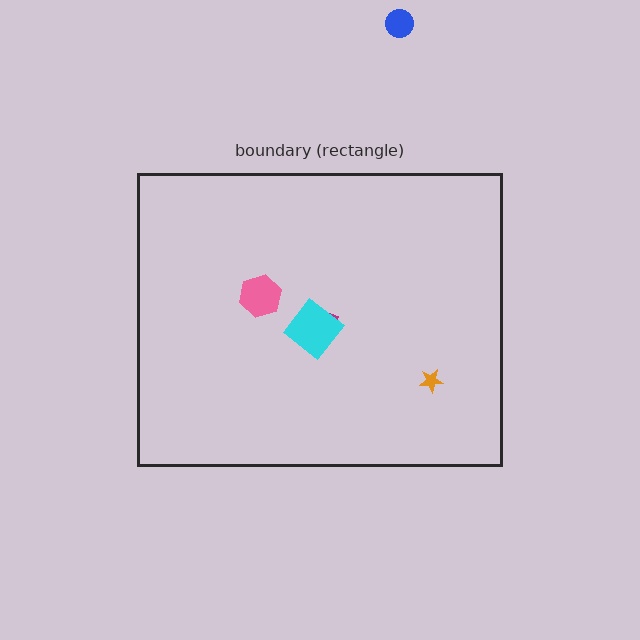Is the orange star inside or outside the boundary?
Inside.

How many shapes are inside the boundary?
4 inside, 1 outside.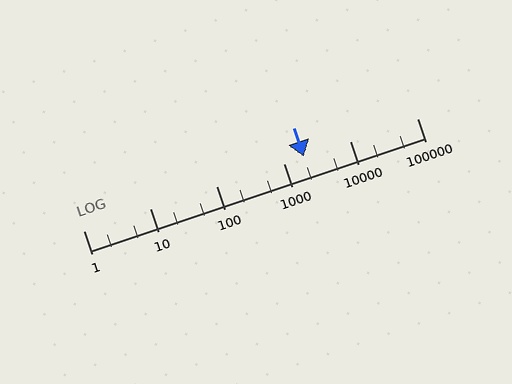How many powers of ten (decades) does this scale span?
The scale spans 5 decades, from 1 to 100000.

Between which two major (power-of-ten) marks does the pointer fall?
The pointer is between 1000 and 10000.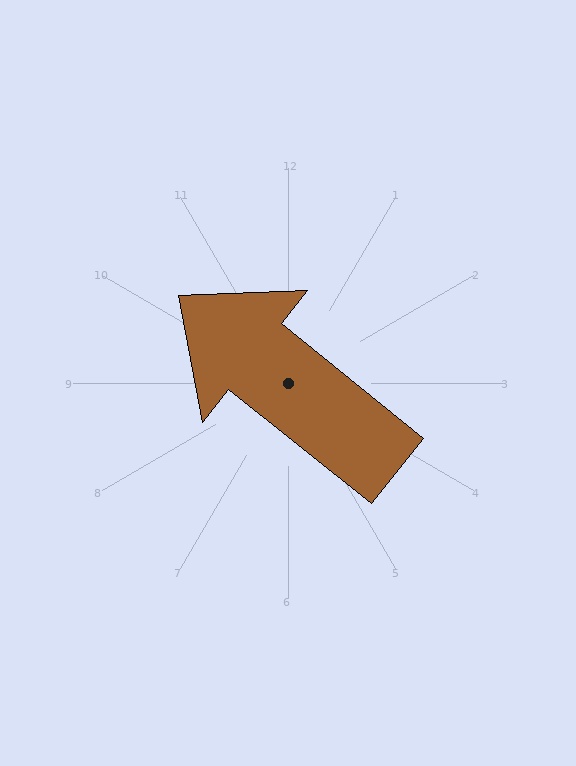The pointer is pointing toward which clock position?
Roughly 10 o'clock.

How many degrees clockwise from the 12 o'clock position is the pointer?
Approximately 309 degrees.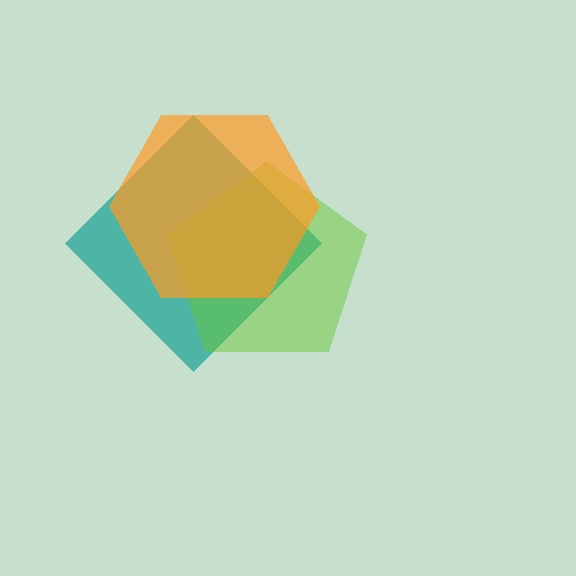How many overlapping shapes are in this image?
There are 3 overlapping shapes in the image.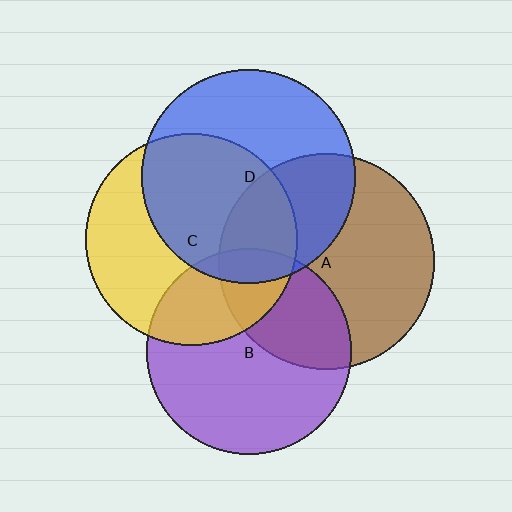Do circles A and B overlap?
Yes.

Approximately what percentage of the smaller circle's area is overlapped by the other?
Approximately 35%.